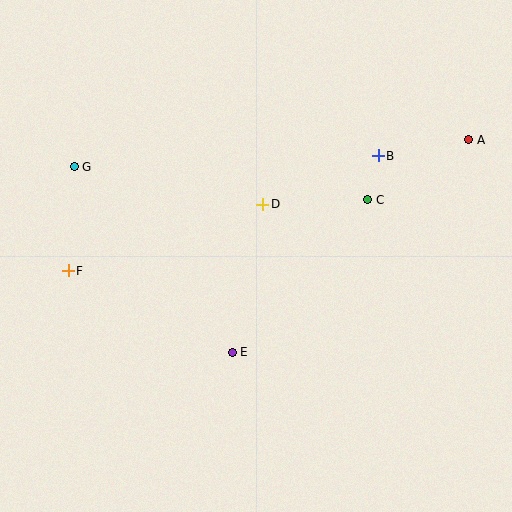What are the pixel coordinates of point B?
Point B is at (378, 156).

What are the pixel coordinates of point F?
Point F is at (68, 271).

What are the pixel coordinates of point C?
Point C is at (368, 200).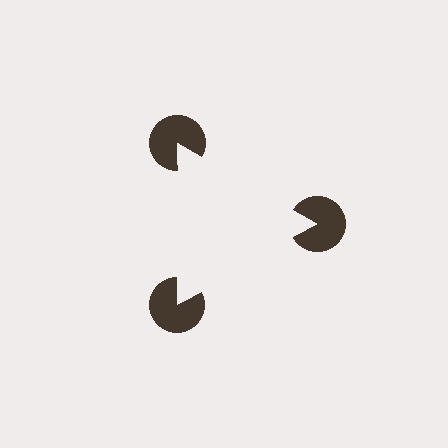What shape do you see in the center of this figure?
An illusory triangle — its edges are inferred from the aligned wedge cuts in the pac-man discs, not physically drawn.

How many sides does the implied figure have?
3 sides.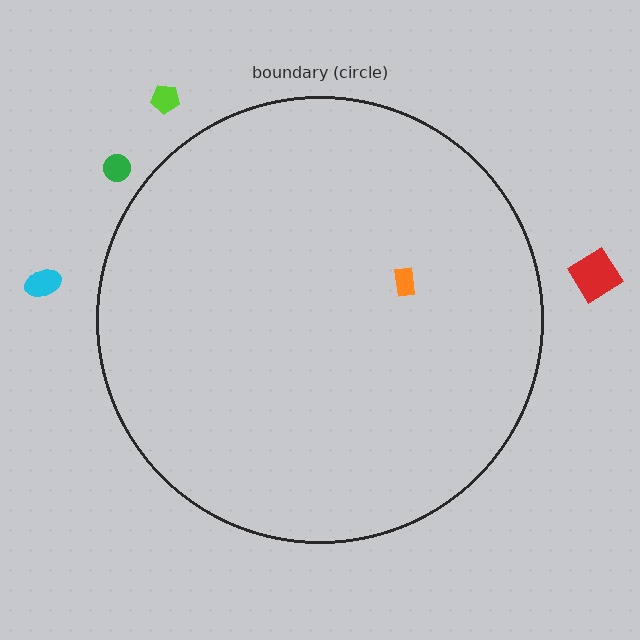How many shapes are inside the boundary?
1 inside, 4 outside.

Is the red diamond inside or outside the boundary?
Outside.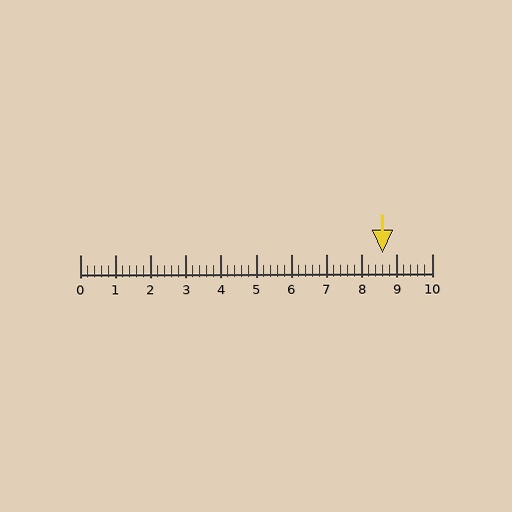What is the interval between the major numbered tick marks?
The major tick marks are spaced 1 units apart.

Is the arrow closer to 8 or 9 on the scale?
The arrow is closer to 9.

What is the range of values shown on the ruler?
The ruler shows values from 0 to 10.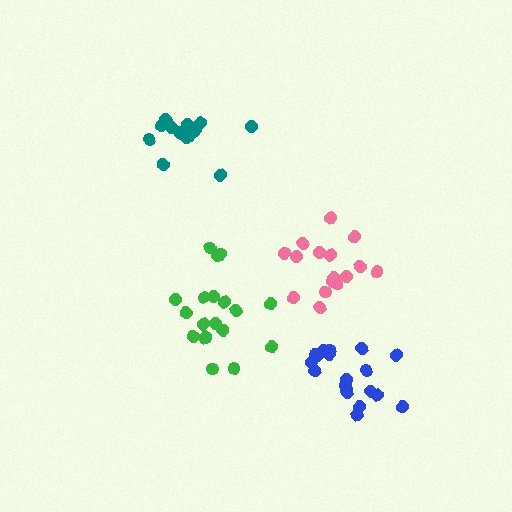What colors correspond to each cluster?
The clusters are colored: blue, teal, pink, green.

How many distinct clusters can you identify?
There are 4 distinct clusters.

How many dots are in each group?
Group 1: 19 dots, Group 2: 13 dots, Group 3: 16 dots, Group 4: 19 dots (67 total).